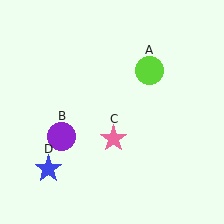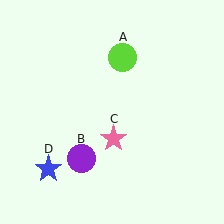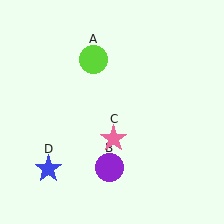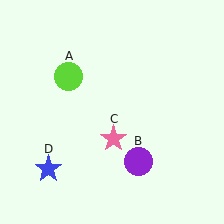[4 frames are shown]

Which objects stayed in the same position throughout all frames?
Pink star (object C) and blue star (object D) remained stationary.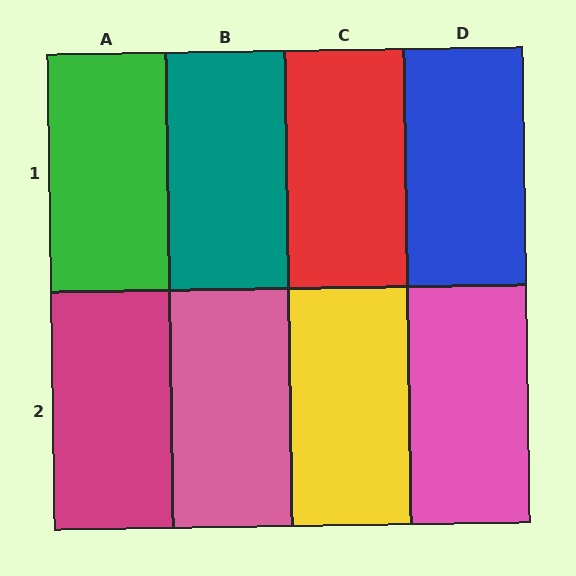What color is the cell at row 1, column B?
Teal.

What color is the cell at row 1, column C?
Red.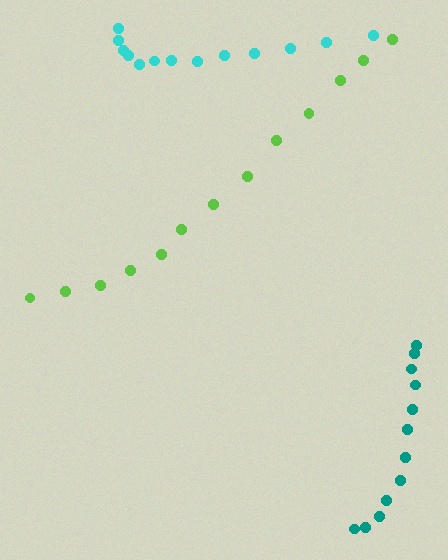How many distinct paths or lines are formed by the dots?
There are 3 distinct paths.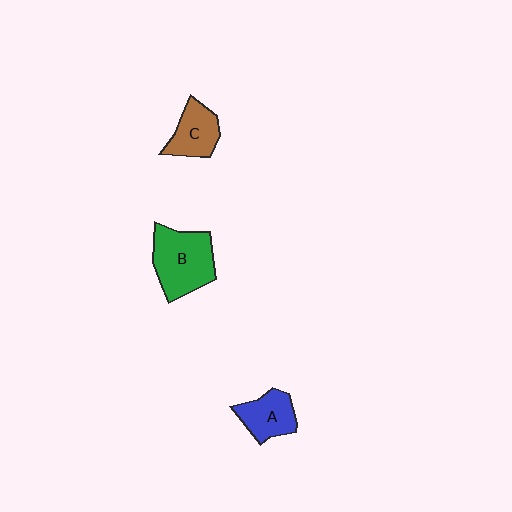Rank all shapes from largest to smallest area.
From largest to smallest: B (green), C (brown), A (blue).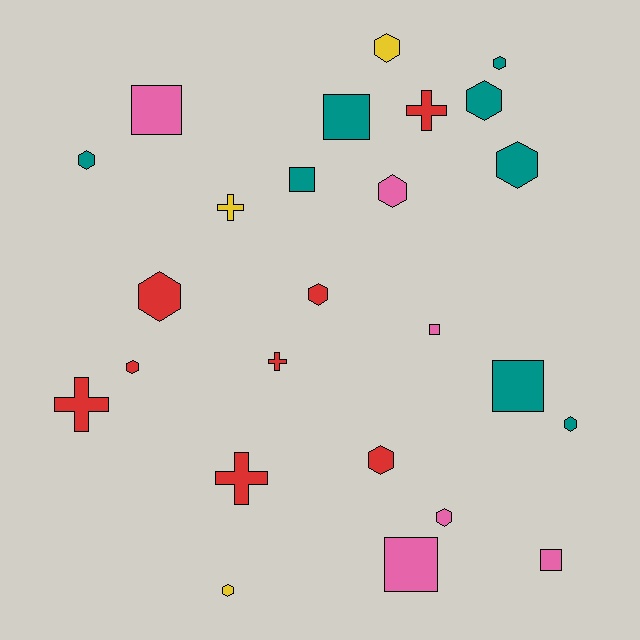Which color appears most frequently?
Teal, with 8 objects.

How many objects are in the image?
There are 25 objects.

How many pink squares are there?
There are 4 pink squares.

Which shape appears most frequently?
Hexagon, with 13 objects.